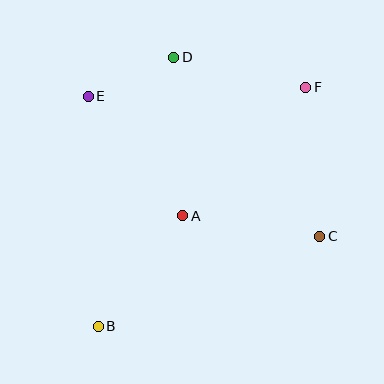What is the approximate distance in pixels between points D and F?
The distance between D and F is approximately 135 pixels.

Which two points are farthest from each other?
Points B and F are farthest from each other.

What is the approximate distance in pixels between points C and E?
The distance between C and E is approximately 271 pixels.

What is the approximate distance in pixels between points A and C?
The distance between A and C is approximately 138 pixels.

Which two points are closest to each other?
Points D and E are closest to each other.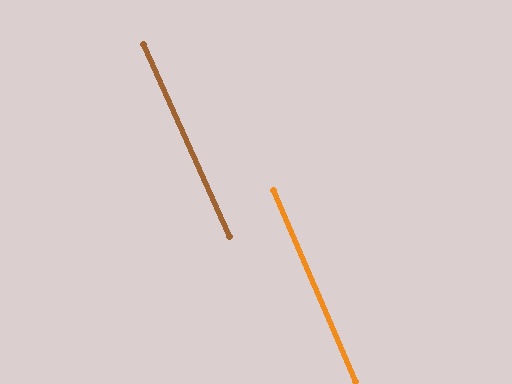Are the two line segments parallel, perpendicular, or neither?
Parallel — their directions differ by only 1.0°.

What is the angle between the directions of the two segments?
Approximately 1 degree.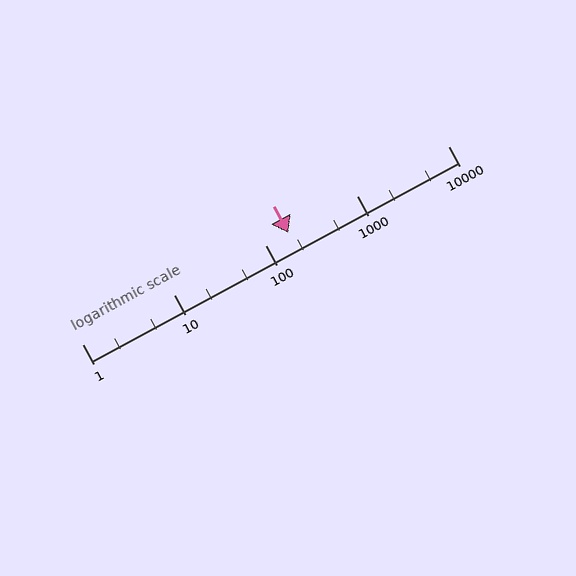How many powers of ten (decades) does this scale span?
The scale spans 4 decades, from 1 to 10000.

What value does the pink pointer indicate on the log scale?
The pointer indicates approximately 180.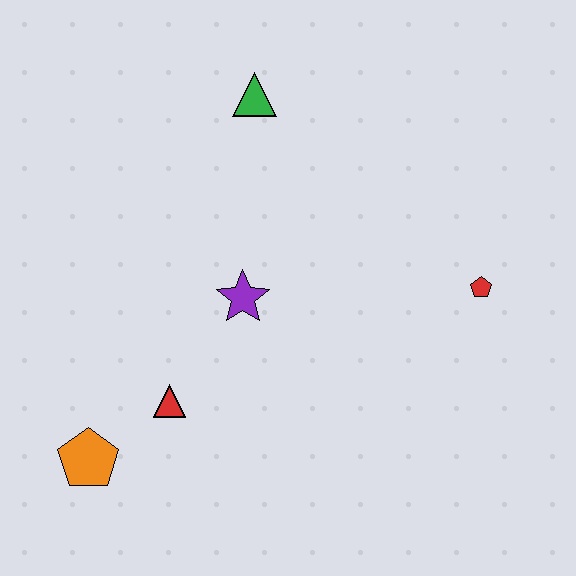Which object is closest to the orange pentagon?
The red triangle is closest to the orange pentagon.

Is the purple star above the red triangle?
Yes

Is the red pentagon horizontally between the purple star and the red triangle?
No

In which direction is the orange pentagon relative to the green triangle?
The orange pentagon is below the green triangle.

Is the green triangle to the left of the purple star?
No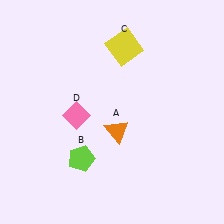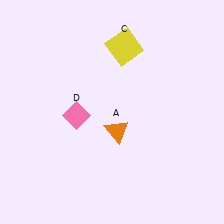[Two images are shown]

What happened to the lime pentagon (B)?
The lime pentagon (B) was removed in Image 2. It was in the bottom-left area of Image 1.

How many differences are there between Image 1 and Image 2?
There is 1 difference between the two images.